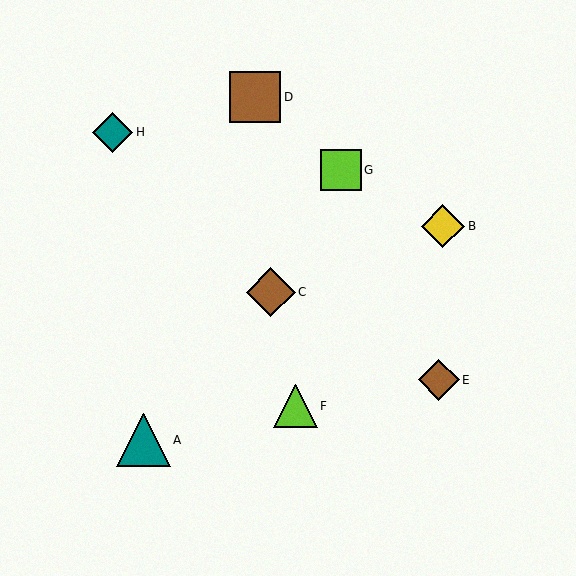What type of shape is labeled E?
Shape E is a brown diamond.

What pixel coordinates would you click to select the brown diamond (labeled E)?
Click at (439, 380) to select the brown diamond E.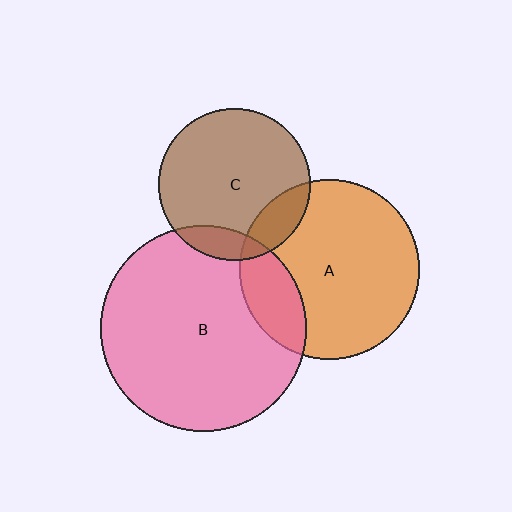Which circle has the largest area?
Circle B (pink).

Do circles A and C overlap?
Yes.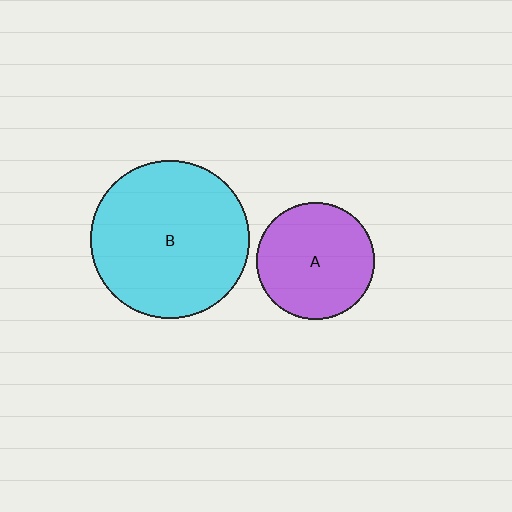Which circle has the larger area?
Circle B (cyan).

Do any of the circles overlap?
No, none of the circles overlap.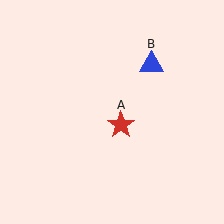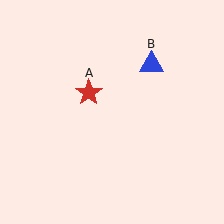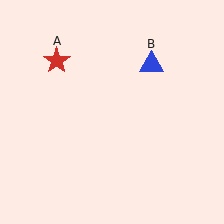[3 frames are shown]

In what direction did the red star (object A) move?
The red star (object A) moved up and to the left.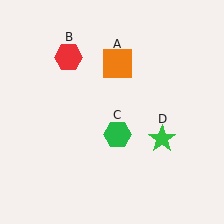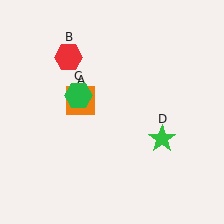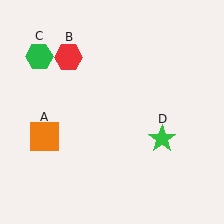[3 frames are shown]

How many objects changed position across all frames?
2 objects changed position: orange square (object A), green hexagon (object C).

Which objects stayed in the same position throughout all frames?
Red hexagon (object B) and green star (object D) remained stationary.